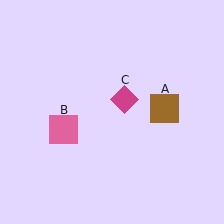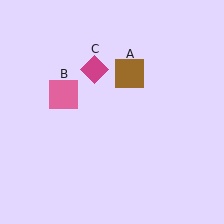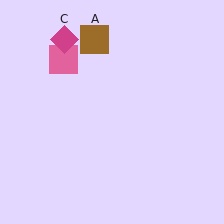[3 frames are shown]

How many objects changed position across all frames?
3 objects changed position: brown square (object A), pink square (object B), magenta diamond (object C).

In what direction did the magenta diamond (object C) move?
The magenta diamond (object C) moved up and to the left.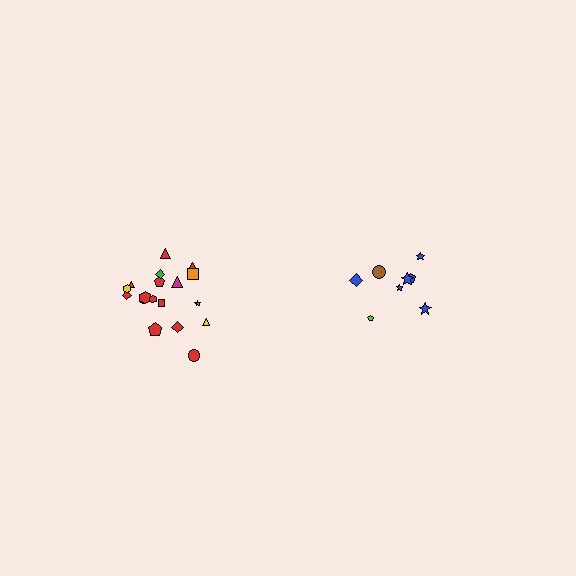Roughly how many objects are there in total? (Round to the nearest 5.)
Roughly 25 objects in total.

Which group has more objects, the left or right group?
The left group.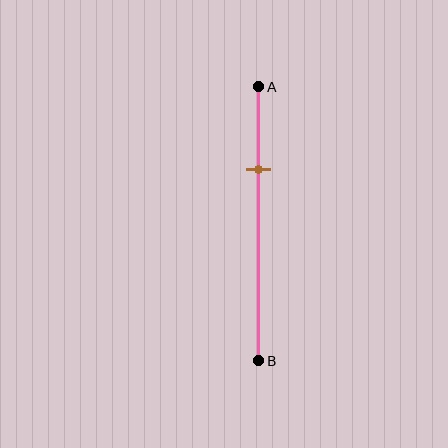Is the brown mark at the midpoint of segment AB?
No, the mark is at about 30% from A, not at the 50% midpoint.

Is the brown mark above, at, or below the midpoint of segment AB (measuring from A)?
The brown mark is above the midpoint of segment AB.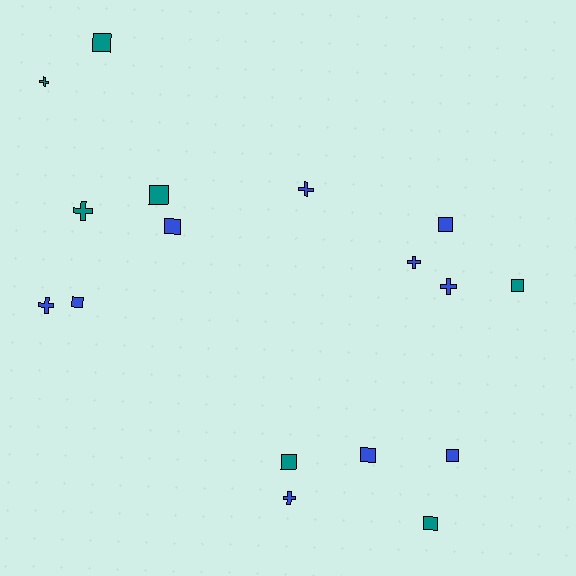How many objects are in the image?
There are 17 objects.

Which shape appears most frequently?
Square, with 10 objects.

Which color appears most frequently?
Blue, with 10 objects.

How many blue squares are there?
There are 5 blue squares.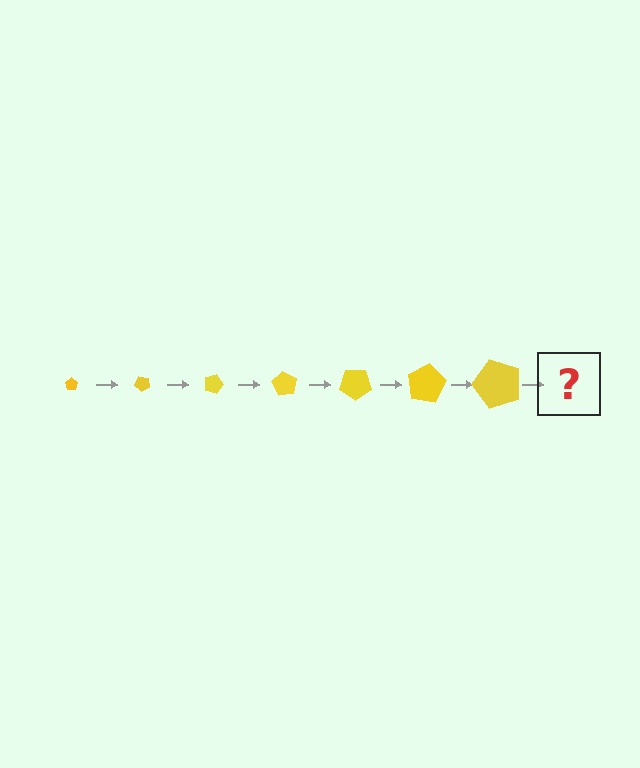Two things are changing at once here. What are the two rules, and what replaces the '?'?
The two rules are that the pentagon grows larger each step and it rotates 45 degrees each step. The '?' should be a pentagon, larger than the previous one and rotated 315 degrees from the start.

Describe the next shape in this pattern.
It should be a pentagon, larger than the previous one and rotated 315 degrees from the start.